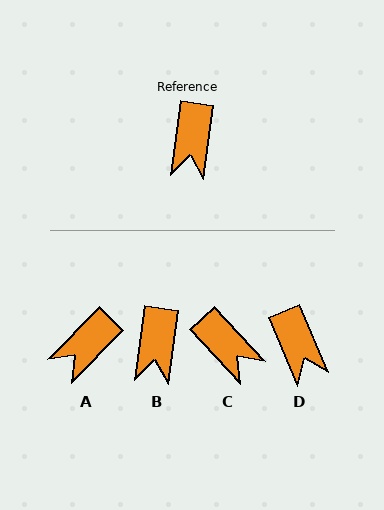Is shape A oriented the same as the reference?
No, it is off by about 37 degrees.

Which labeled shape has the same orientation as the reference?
B.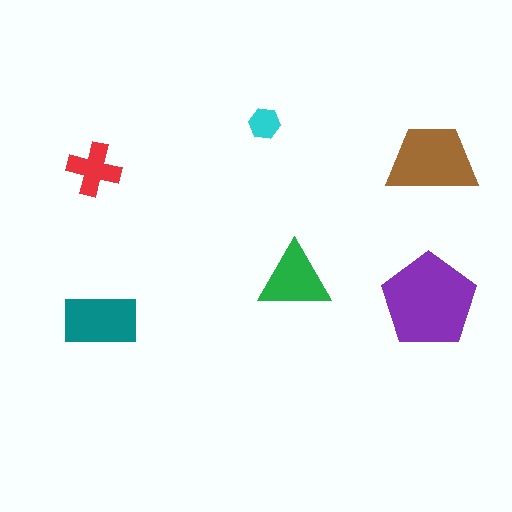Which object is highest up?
The cyan hexagon is topmost.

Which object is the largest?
The purple pentagon.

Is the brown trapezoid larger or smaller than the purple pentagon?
Smaller.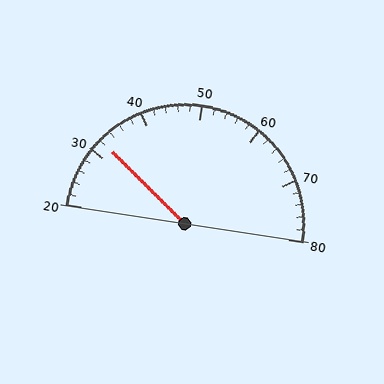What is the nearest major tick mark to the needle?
The nearest major tick mark is 30.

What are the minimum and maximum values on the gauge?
The gauge ranges from 20 to 80.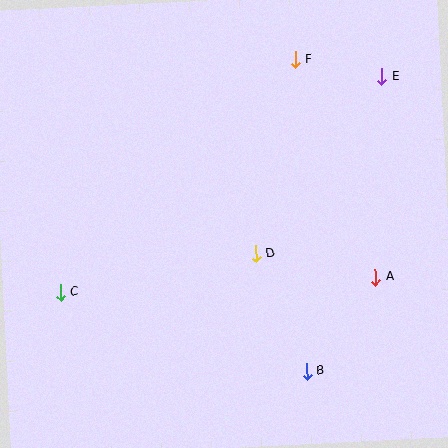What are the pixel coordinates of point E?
Point E is at (382, 77).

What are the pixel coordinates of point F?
Point F is at (295, 60).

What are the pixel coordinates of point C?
Point C is at (60, 292).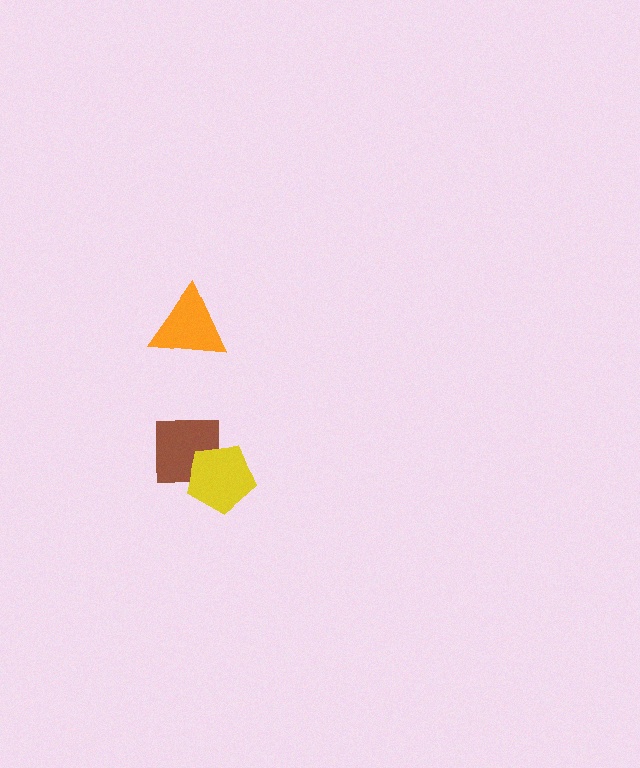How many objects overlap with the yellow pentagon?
1 object overlaps with the yellow pentagon.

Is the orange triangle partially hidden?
No, no other shape covers it.